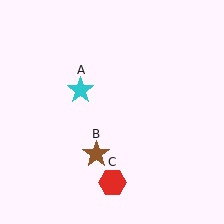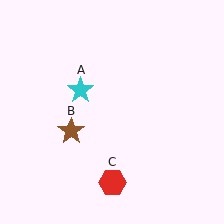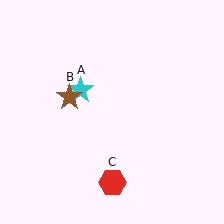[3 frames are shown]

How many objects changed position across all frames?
1 object changed position: brown star (object B).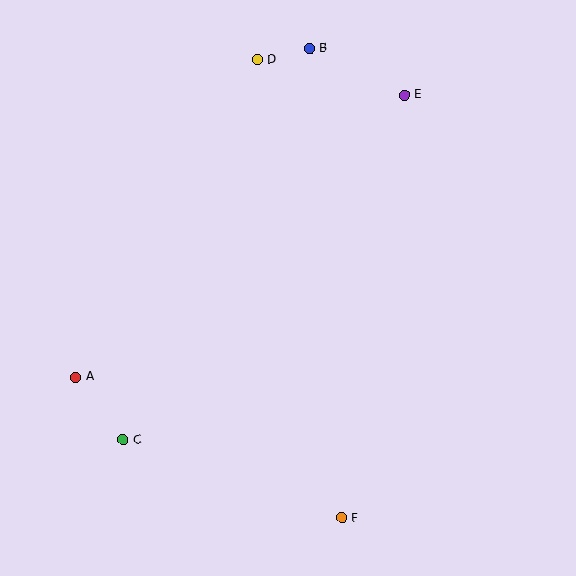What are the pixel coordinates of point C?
Point C is at (123, 440).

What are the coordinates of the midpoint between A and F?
The midpoint between A and F is at (209, 448).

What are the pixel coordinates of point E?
Point E is at (404, 95).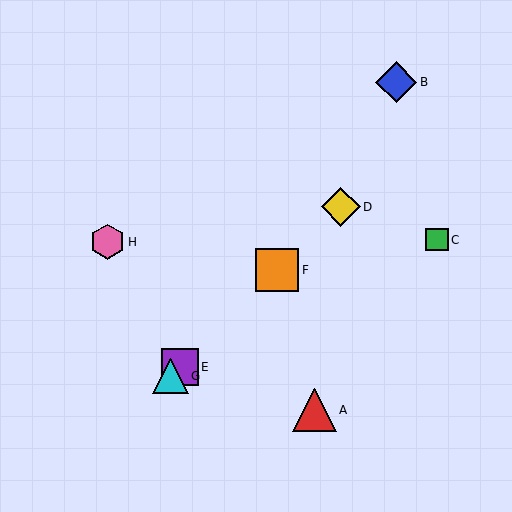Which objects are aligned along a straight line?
Objects D, E, F, G are aligned along a straight line.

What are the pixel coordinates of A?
Object A is at (314, 410).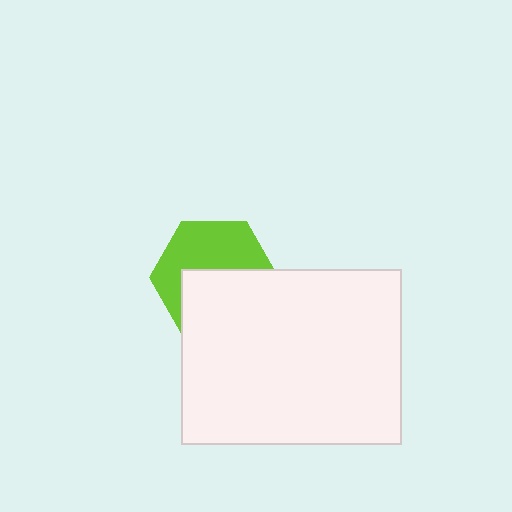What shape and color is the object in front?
The object in front is a white rectangle.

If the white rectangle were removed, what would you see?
You would see the complete lime hexagon.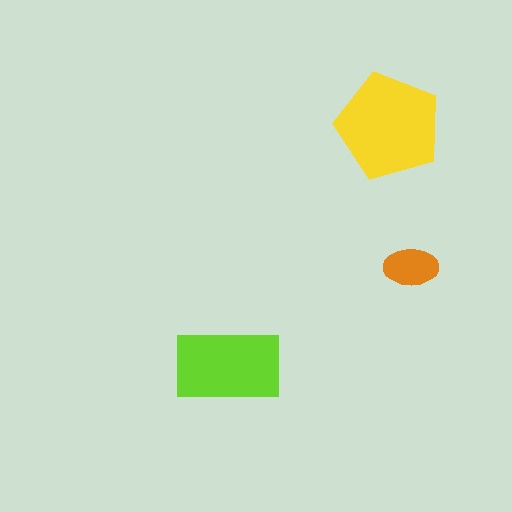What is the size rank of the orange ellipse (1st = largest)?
3rd.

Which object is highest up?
The yellow pentagon is topmost.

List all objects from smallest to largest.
The orange ellipse, the lime rectangle, the yellow pentagon.